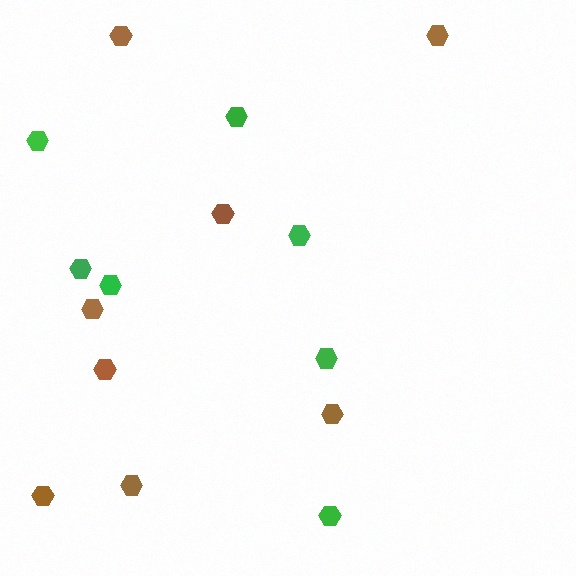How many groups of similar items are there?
There are 2 groups: one group of brown hexagons (8) and one group of green hexagons (7).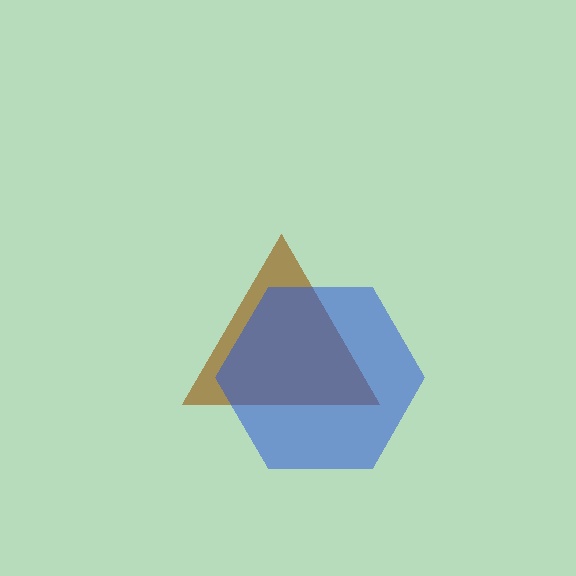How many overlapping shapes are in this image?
There are 2 overlapping shapes in the image.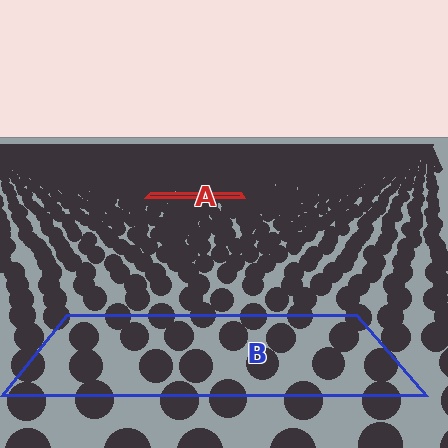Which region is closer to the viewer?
Region B is closer. The texture elements there are larger and more spread out.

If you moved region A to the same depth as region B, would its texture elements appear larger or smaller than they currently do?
They would appear larger. At a closer depth, the same texture elements are projected at a bigger on-screen size.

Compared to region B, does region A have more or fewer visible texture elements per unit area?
Region A has more texture elements per unit area — they are packed more densely because it is farther away.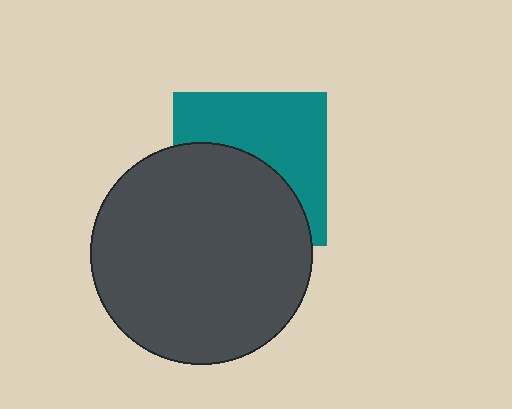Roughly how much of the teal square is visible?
About half of it is visible (roughly 51%).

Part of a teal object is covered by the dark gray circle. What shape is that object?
It is a square.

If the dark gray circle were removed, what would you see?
You would see the complete teal square.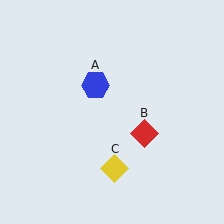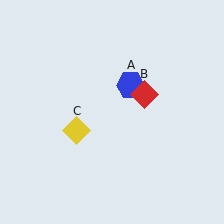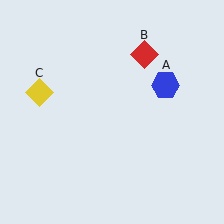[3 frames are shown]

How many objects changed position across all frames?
3 objects changed position: blue hexagon (object A), red diamond (object B), yellow diamond (object C).